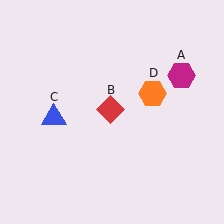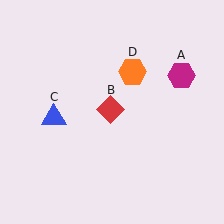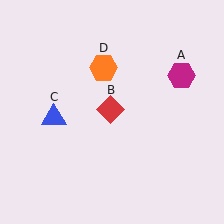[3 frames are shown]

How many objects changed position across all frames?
1 object changed position: orange hexagon (object D).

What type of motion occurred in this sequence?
The orange hexagon (object D) rotated counterclockwise around the center of the scene.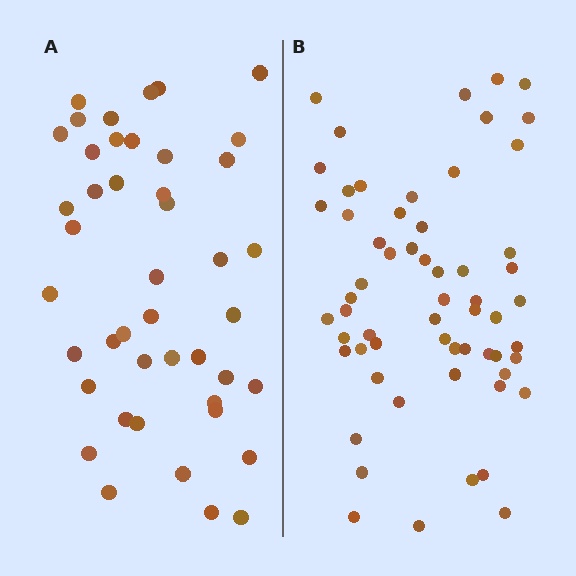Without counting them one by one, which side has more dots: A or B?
Region B (the right region) has more dots.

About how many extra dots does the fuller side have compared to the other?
Region B has approximately 15 more dots than region A.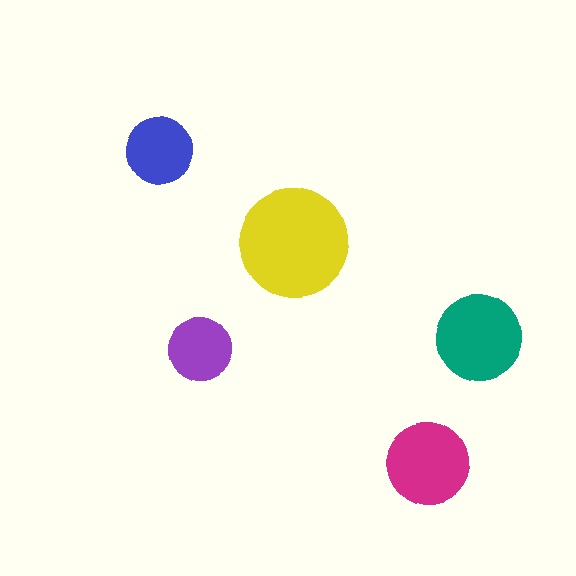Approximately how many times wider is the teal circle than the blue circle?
About 1.5 times wider.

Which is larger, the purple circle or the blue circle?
The blue one.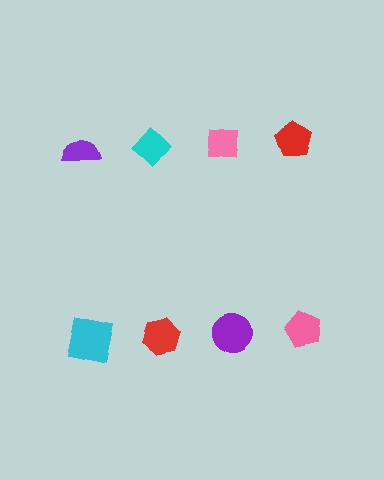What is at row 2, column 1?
A cyan square.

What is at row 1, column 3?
A pink square.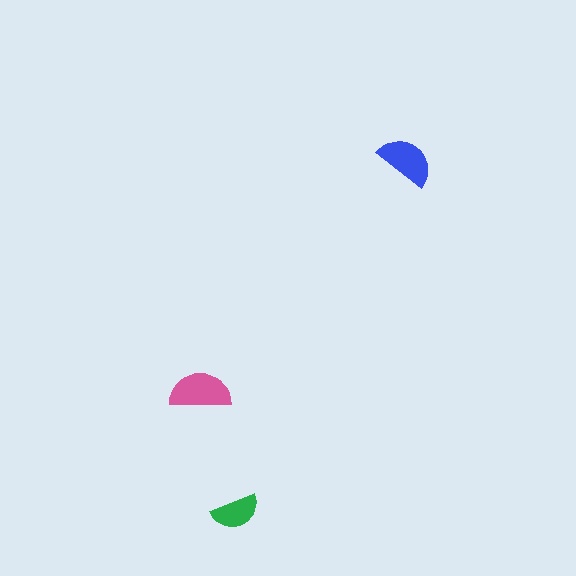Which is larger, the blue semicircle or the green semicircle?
The blue one.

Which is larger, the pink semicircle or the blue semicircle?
The pink one.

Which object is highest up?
The blue semicircle is topmost.